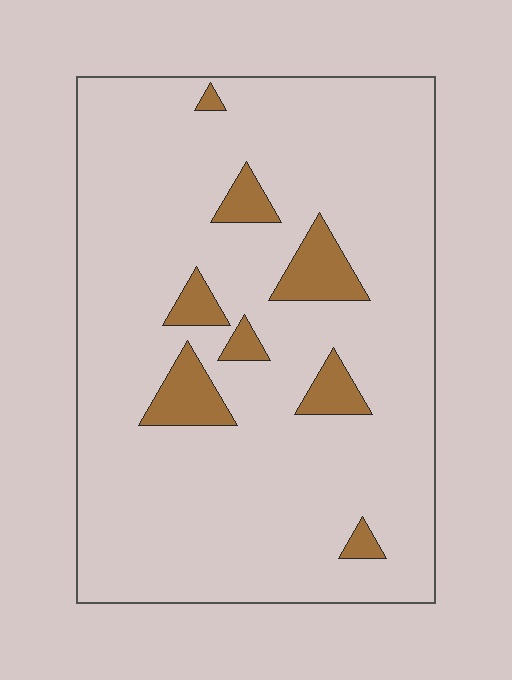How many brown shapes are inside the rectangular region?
8.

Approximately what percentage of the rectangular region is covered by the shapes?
Approximately 10%.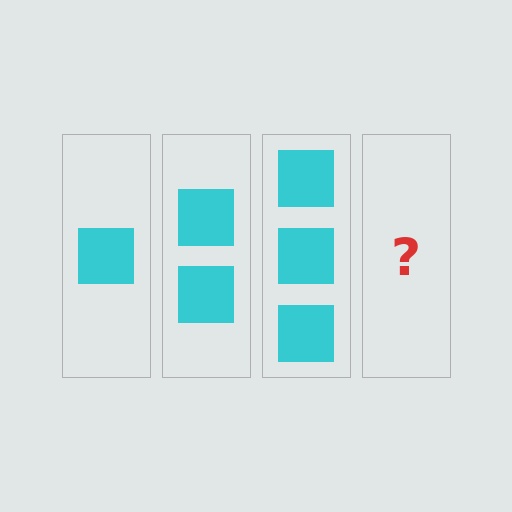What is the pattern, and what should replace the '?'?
The pattern is that each step adds one more square. The '?' should be 4 squares.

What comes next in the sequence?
The next element should be 4 squares.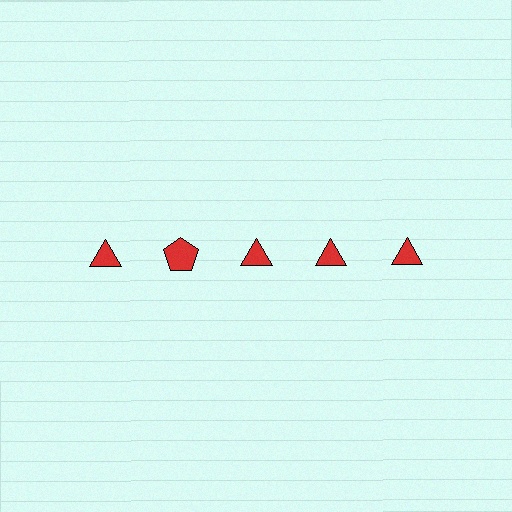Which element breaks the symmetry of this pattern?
The red pentagon in the top row, second from left column breaks the symmetry. All other shapes are red triangles.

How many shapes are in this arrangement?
There are 5 shapes arranged in a grid pattern.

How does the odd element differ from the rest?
It has a different shape: pentagon instead of triangle.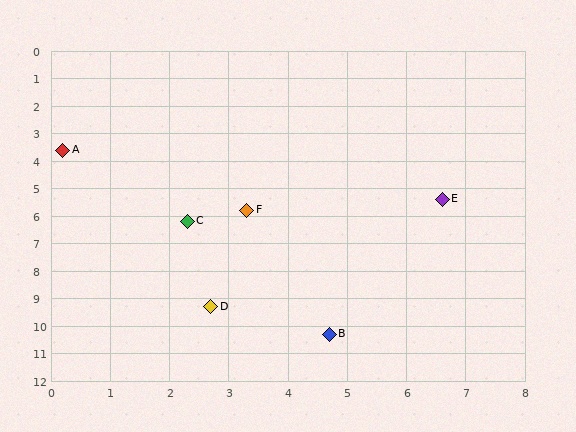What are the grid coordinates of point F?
Point F is at approximately (3.3, 5.8).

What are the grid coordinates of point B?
Point B is at approximately (4.7, 10.3).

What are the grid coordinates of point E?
Point E is at approximately (6.6, 5.4).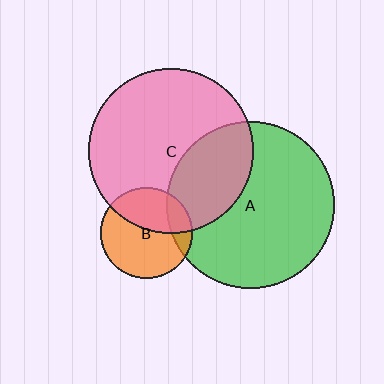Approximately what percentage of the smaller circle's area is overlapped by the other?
Approximately 40%.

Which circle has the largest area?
Circle A (green).